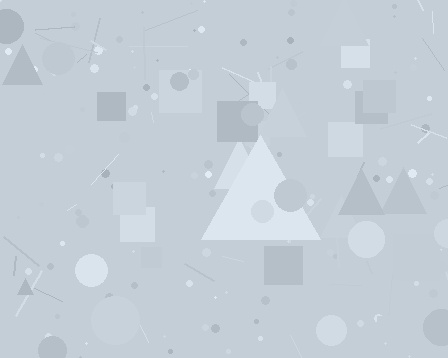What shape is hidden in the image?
A triangle is hidden in the image.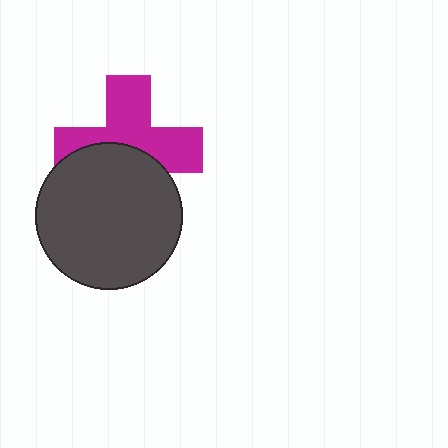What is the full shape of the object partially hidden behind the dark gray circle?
The partially hidden object is a magenta cross.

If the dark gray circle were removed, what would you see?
You would see the complete magenta cross.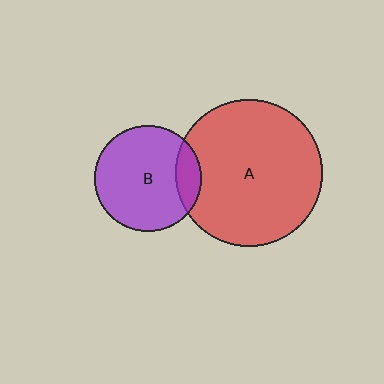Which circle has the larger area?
Circle A (red).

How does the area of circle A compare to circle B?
Approximately 1.9 times.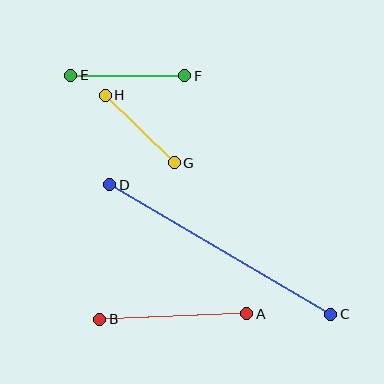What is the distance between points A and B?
The distance is approximately 147 pixels.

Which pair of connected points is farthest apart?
Points C and D are farthest apart.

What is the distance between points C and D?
The distance is approximately 256 pixels.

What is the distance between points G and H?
The distance is approximately 97 pixels.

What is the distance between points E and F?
The distance is approximately 114 pixels.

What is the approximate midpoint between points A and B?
The midpoint is at approximately (173, 316) pixels.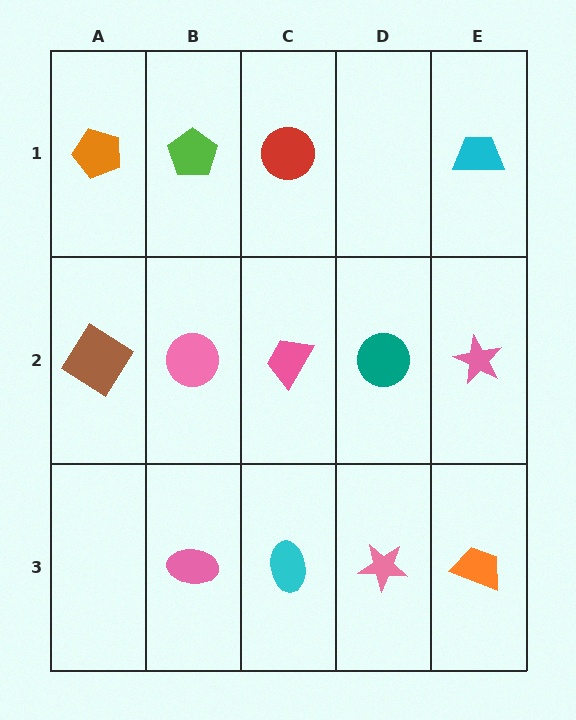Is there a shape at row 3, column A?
No, that cell is empty.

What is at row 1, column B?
A lime pentagon.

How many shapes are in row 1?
4 shapes.